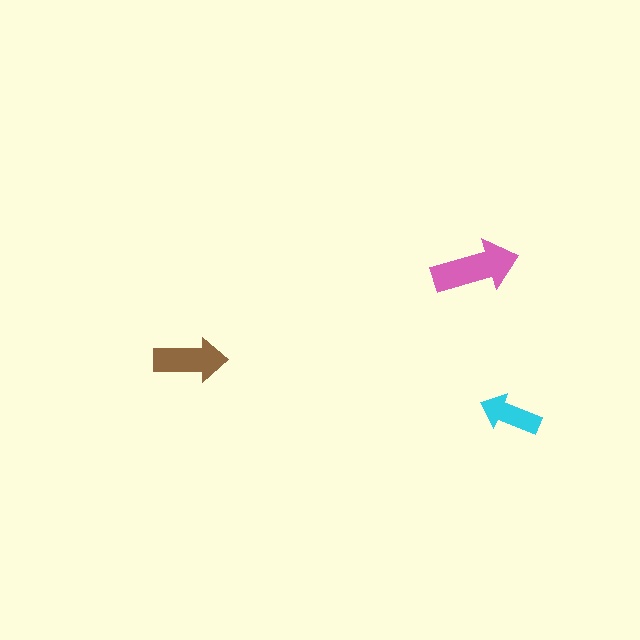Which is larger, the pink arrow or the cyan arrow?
The pink one.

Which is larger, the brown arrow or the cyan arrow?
The brown one.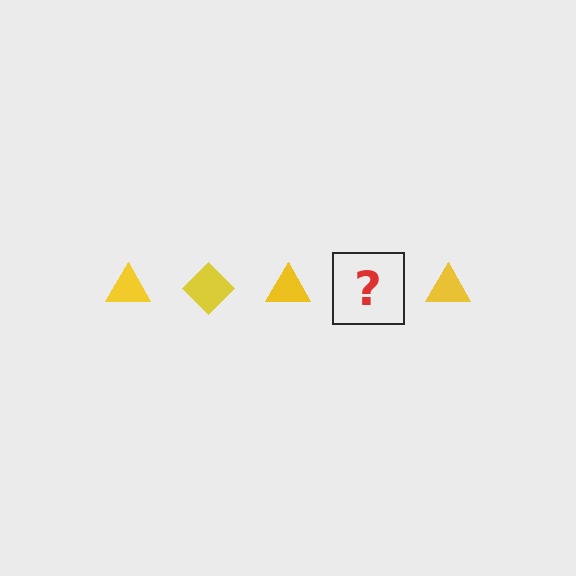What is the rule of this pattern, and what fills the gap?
The rule is that the pattern cycles through triangle, diamond shapes in yellow. The gap should be filled with a yellow diamond.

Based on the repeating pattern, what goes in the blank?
The blank should be a yellow diamond.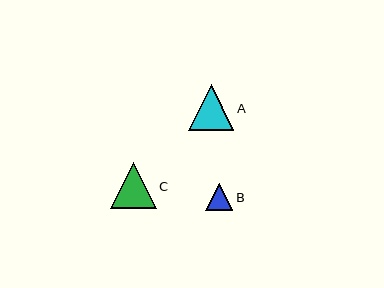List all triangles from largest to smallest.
From largest to smallest: C, A, B.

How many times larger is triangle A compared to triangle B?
Triangle A is approximately 1.7 times the size of triangle B.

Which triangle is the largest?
Triangle C is the largest with a size of approximately 46 pixels.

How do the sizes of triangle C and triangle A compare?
Triangle C and triangle A are approximately the same size.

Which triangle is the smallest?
Triangle B is the smallest with a size of approximately 27 pixels.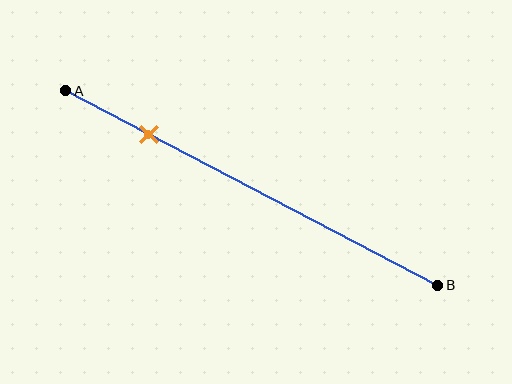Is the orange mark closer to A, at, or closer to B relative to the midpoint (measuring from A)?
The orange mark is closer to point A than the midpoint of segment AB.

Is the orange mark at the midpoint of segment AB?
No, the mark is at about 20% from A, not at the 50% midpoint.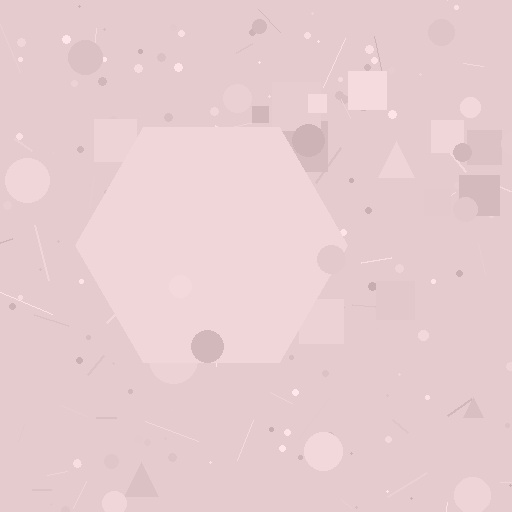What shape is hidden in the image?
A hexagon is hidden in the image.